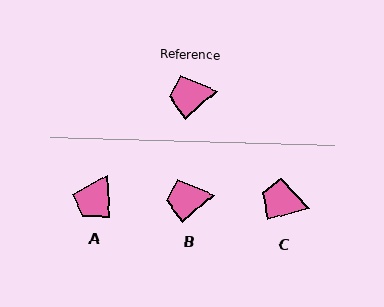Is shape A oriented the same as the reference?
No, it is off by about 52 degrees.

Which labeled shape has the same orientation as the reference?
B.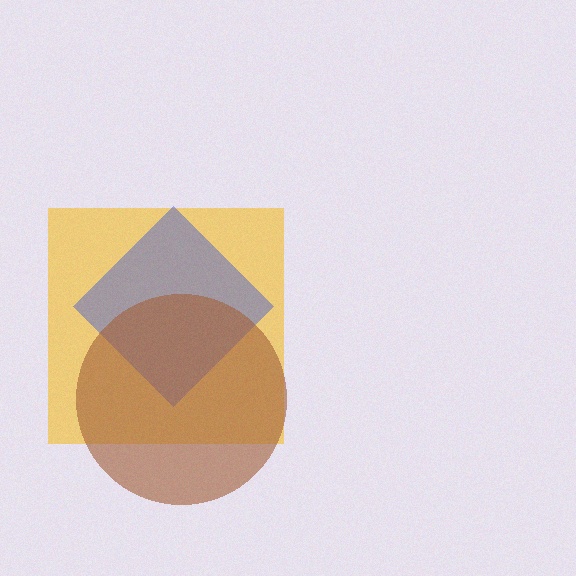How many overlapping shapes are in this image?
There are 3 overlapping shapes in the image.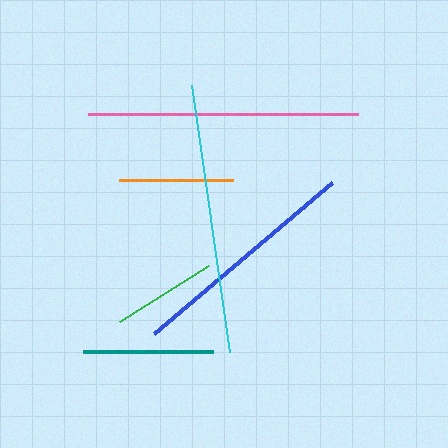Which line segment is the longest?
The pink line is the longest at approximately 269 pixels.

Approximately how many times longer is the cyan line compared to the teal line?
The cyan line is approximately 2.1 times the length of the teal line.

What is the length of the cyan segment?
The cyan segment is approximately 269 pixels long.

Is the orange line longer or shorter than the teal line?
The teal line is longer than the orange line.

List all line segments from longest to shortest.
From longest to shortest: pink, cyan, blue, teal, orange, green.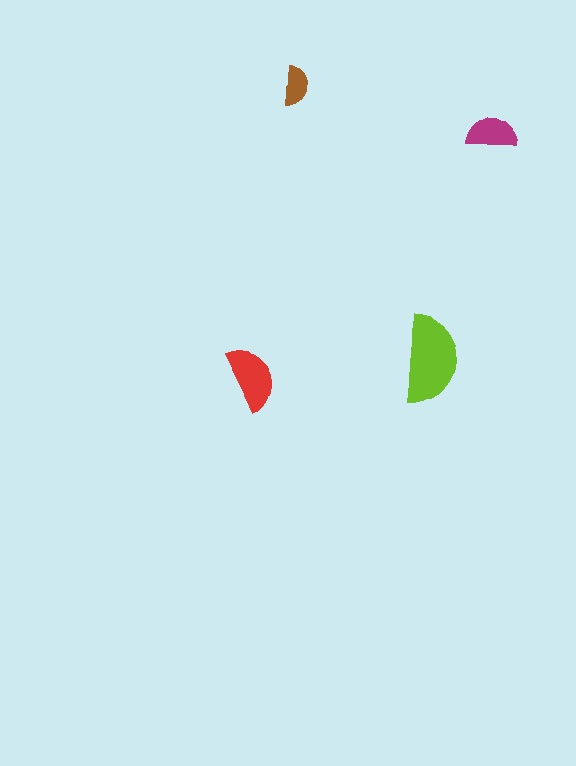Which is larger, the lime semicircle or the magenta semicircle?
The lime one.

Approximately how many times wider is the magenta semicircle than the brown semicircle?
About 1.5 times wider.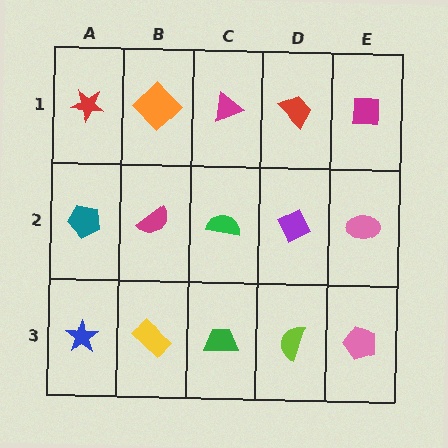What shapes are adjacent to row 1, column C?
A green semicircle (row 2, column C), an orange diamond (row 1, column B), a red trapezoid (row 1, column D).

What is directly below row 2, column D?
A lime semicircle.